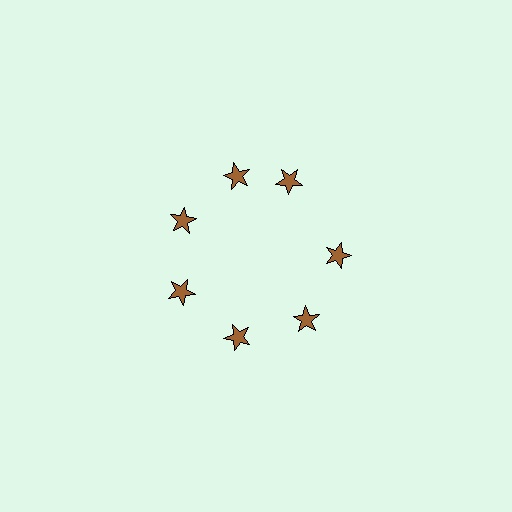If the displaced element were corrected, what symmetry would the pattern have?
It would have 7-fold rotational symmetry — the pattern would map onto itself every 51 degrees.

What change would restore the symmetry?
The symmetry would be restored by rotating it back into even spacing with its neighbors so that all 7 stars sit at equal angles and equal distance from the center.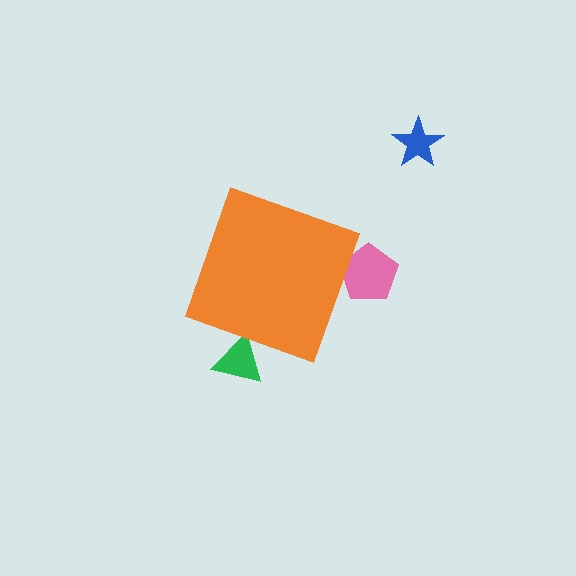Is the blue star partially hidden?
No, the blue star is fully visible.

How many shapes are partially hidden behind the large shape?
2 shapes are partially hidden.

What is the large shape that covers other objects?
An orange diamond.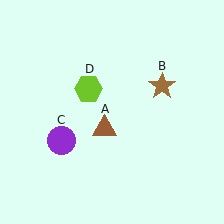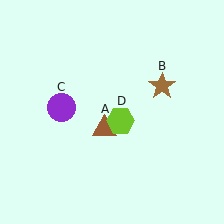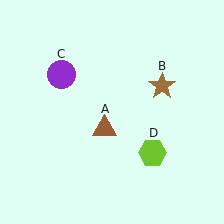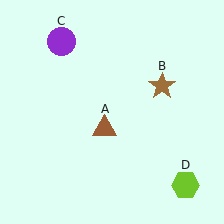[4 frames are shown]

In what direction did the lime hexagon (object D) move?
The lime hexagon (object D) moved down and to the right.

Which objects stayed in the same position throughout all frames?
Brown triangle (object A) and brown star (object B) remained stationary.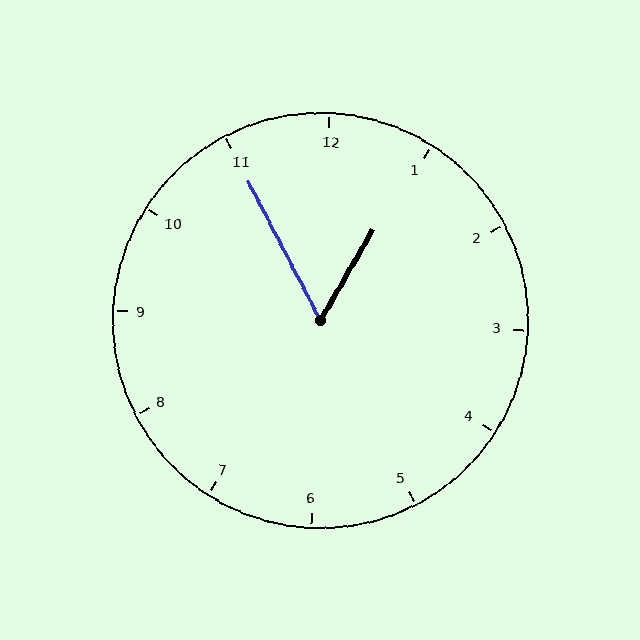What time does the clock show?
12:55.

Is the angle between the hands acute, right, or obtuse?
It is acute.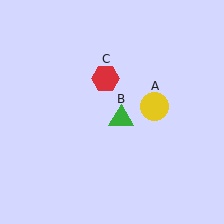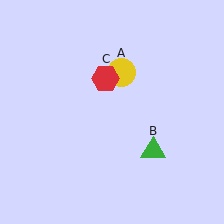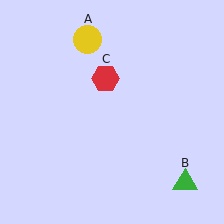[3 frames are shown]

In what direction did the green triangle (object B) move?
The green triangle (object B) moved down and to the right.